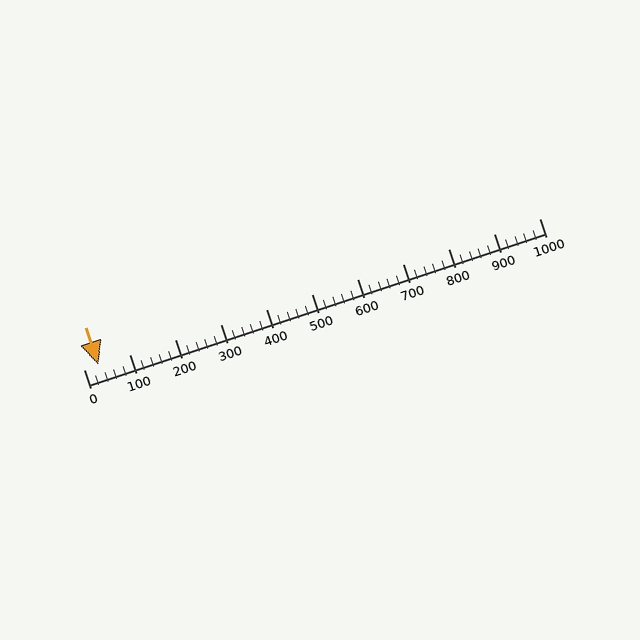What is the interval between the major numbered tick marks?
The major tick marks are spaced 100 units apart.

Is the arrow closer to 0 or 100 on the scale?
The arrow is closer to 0.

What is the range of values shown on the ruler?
The ruler shows values from 0 to 1000.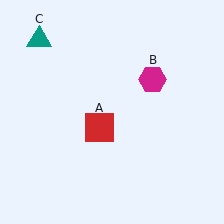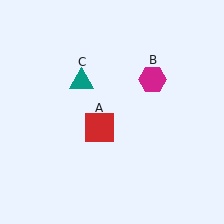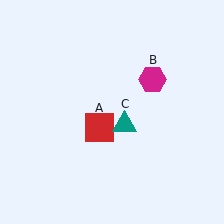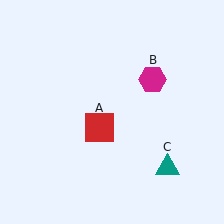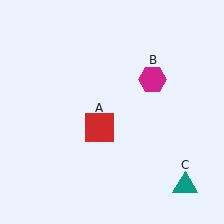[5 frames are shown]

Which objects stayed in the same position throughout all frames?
Red square (object A) and magenta hexagon (object B) remained stationary.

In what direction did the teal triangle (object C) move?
The teal triangle (object C) moved down and to the right.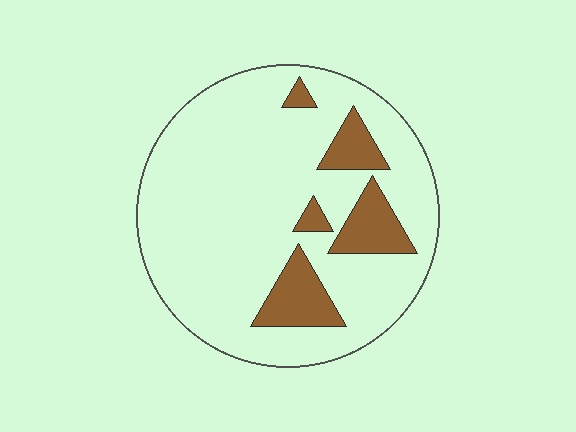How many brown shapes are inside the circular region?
5.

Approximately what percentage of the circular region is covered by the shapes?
Approximately 15%.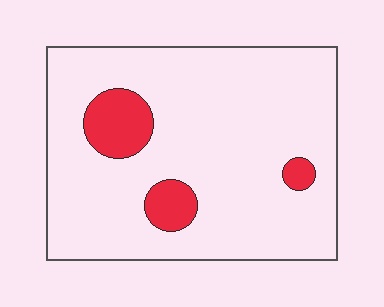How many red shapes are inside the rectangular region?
3.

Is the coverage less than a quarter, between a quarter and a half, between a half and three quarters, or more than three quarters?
Less than a quarter.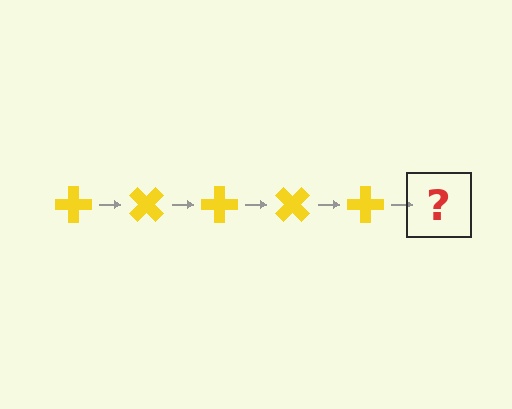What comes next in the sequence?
The next element should be a yellow cross rotated 225 degrees.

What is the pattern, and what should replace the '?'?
The pattern is that the cross rotates 45 degrees each step. The '?' should be a yellow cross rotated 225 degrees.